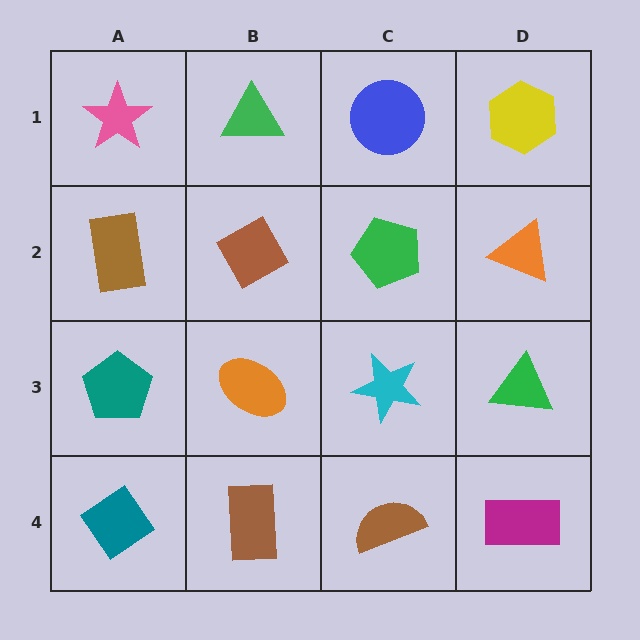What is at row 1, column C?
A blue circle.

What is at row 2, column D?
An orange triangle.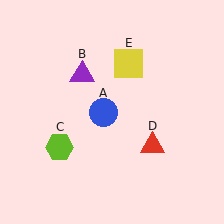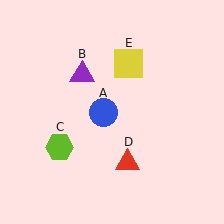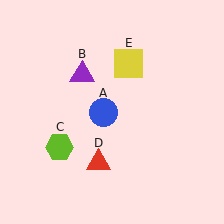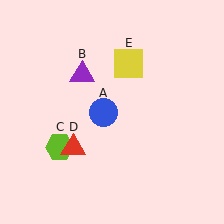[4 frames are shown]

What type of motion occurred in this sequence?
The red triangle (object D) rotated clockwise around the center of the scene.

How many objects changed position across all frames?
1 object changed position: red triangle (object D).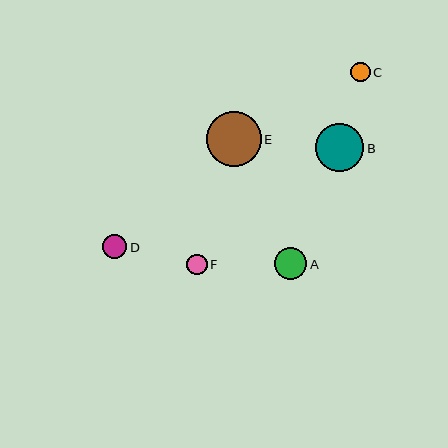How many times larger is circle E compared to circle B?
Circle E is approximately 1.1 times the size of circle B.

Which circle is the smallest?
Circle C is the smallest with a size of approximately 20 pixels.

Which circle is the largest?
Circle E is the largest with a size of approximately 55 pixels.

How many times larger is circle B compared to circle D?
Circle B is approximately 2.0 times the size of circle D.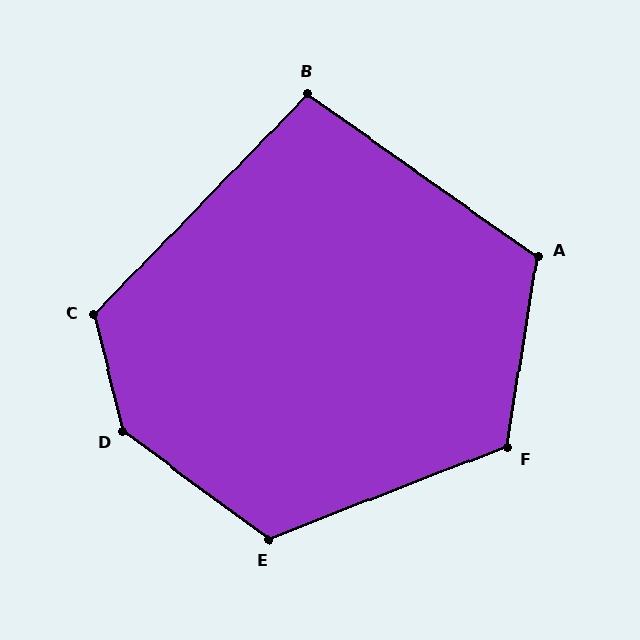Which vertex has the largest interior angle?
D, at approximately 141 degrees.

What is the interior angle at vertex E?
Approximately 122 degrees (obtuse).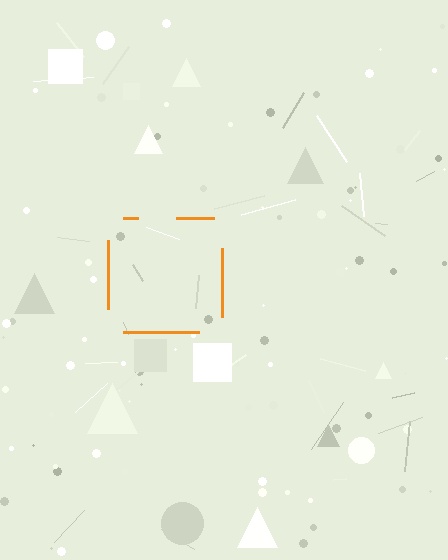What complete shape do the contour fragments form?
The contour fragments form a square.